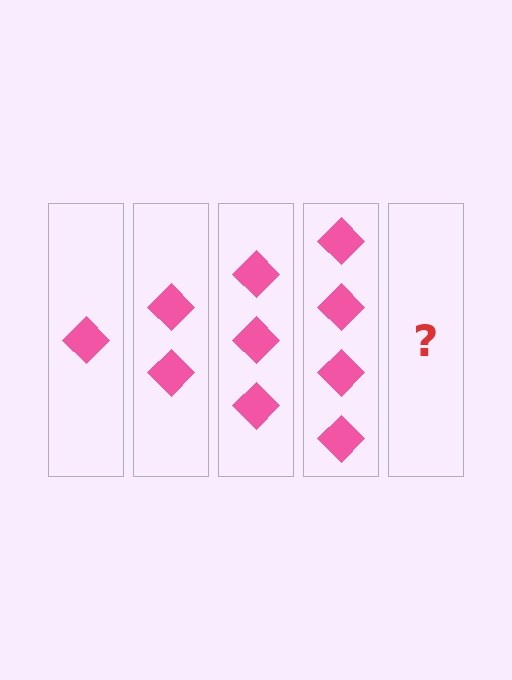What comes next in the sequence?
The next element should be 5 diamonds.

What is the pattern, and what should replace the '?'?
The pattern is that each step adds one more diamond. The '?' should be 5 diamonds.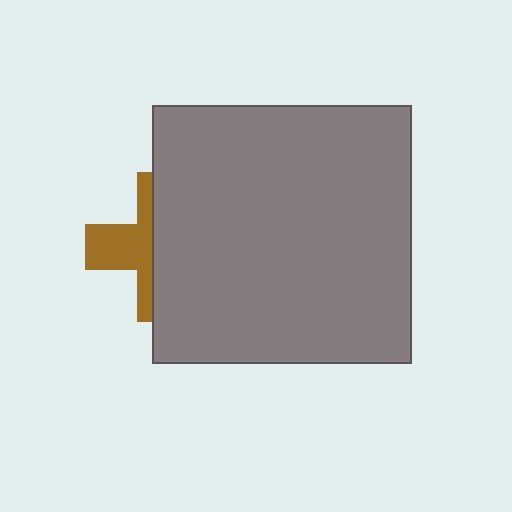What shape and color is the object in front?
The object in front is a gray square.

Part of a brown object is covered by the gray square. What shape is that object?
It is a cross.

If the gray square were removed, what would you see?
You would see the complete brown cross.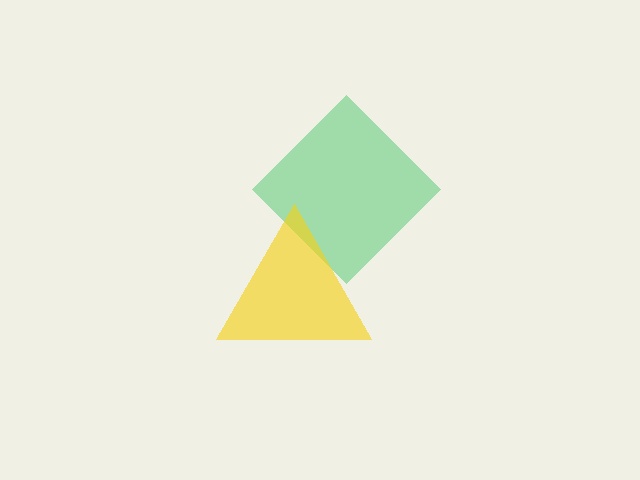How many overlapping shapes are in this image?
There are 2 overlapping shapes in the image.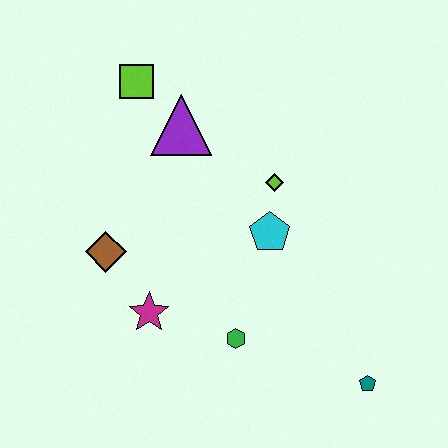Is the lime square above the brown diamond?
Yes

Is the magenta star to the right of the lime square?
Yes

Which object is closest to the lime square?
The purple triangle is closest to the lime square.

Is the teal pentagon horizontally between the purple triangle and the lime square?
No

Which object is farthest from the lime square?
The teal pentagon is farthest from the lime square.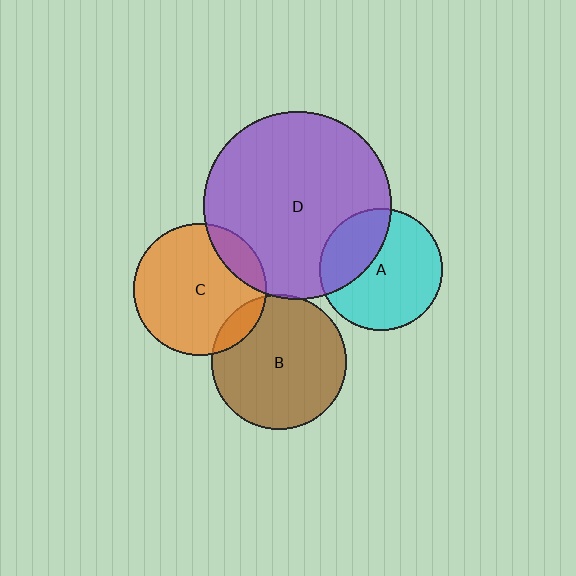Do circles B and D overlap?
Yes.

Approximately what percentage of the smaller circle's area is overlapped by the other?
Approximately 5%.